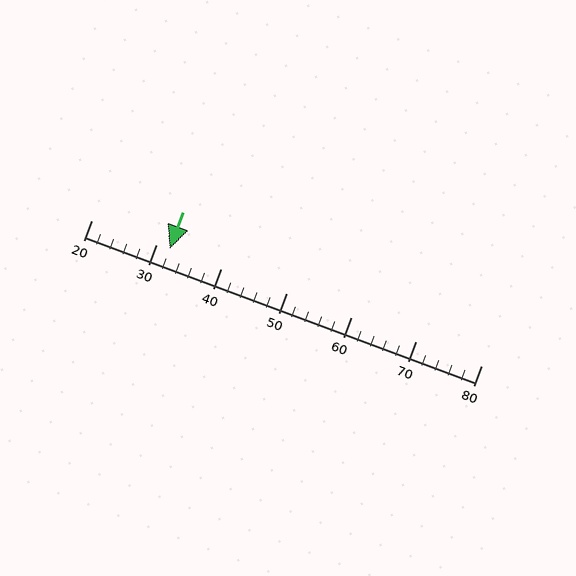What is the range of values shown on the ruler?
The ruler shows values from 20 to 80.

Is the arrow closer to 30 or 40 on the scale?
The arrow is closer to 30.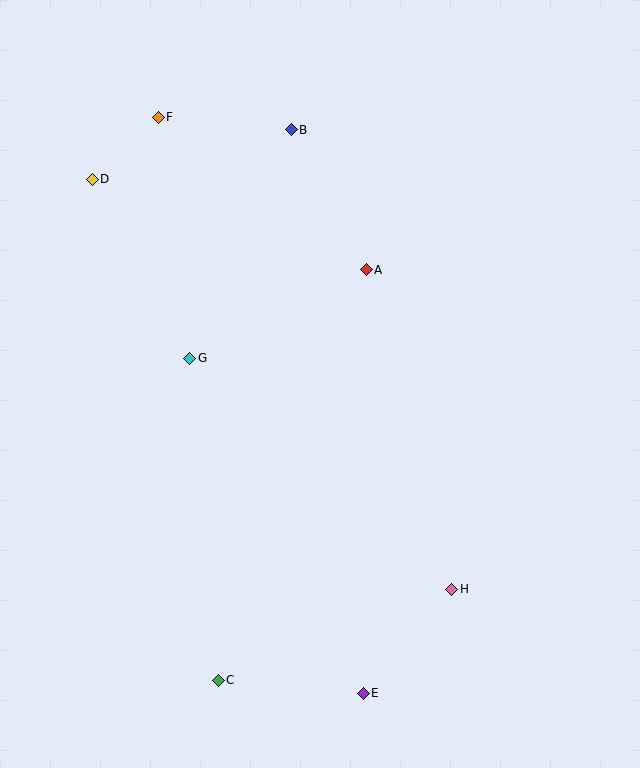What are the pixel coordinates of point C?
Point C is at (218, 680).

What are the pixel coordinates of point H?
Point H is at (452, 589).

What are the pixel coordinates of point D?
Point D is at (92, 179).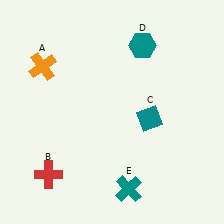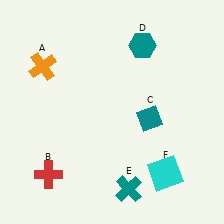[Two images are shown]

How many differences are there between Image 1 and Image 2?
There is 1 difference between the two images.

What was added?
A cyan square (F) was added in Image 2.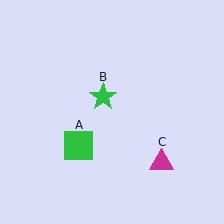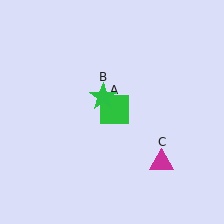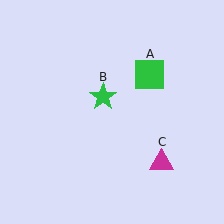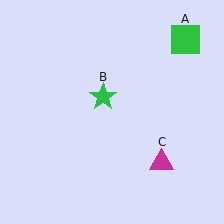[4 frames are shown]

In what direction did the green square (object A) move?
The green square (object A) moved up and to the right.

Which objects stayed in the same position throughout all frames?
Green star (object B) and magenta triangle (object C) remained stationary.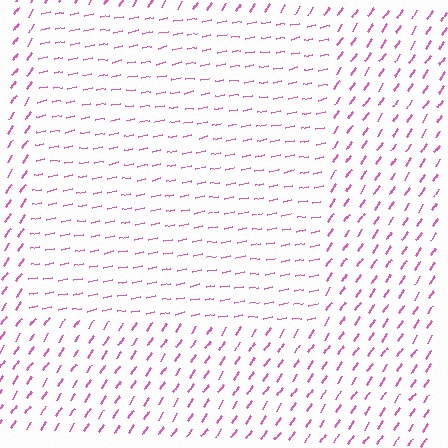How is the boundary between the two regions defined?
The boundary is defined purely by a change in line orientation (approximately 45 degrees difference). All lines are the same color and thickness.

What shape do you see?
I see a rectangle.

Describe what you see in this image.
The image is filled with small pink line segments. A rectangle region in the image has lines oriented differently from the surrounding lines, creating a visible texture boundary.